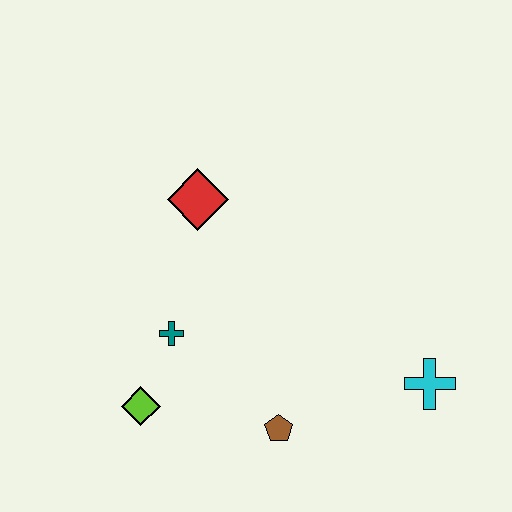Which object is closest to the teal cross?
The lime diamond is closest to the teal cross.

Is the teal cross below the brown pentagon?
No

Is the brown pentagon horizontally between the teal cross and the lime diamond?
No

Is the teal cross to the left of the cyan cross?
Yes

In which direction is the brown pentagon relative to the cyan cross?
The brown pentagon is to the left of the cyan cross.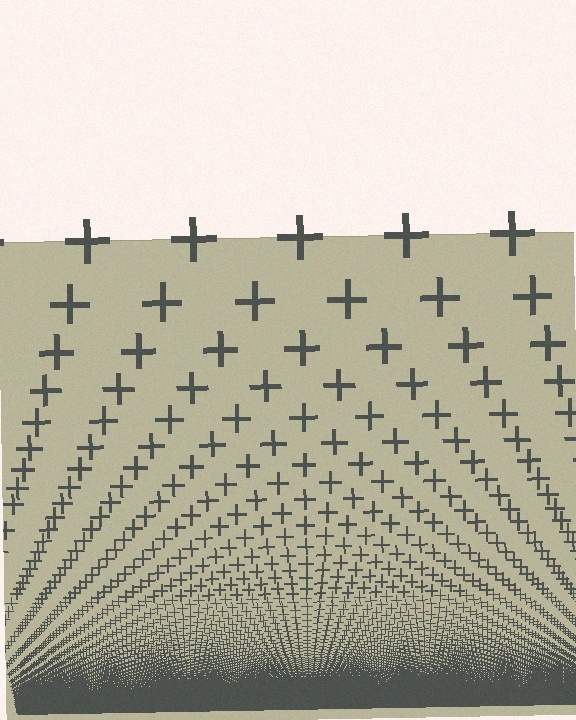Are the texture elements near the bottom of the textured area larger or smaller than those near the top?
Smaller. The gradient is inverted — elements near the bottom are smaller and denser.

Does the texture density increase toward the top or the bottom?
Density increases toward the bottom.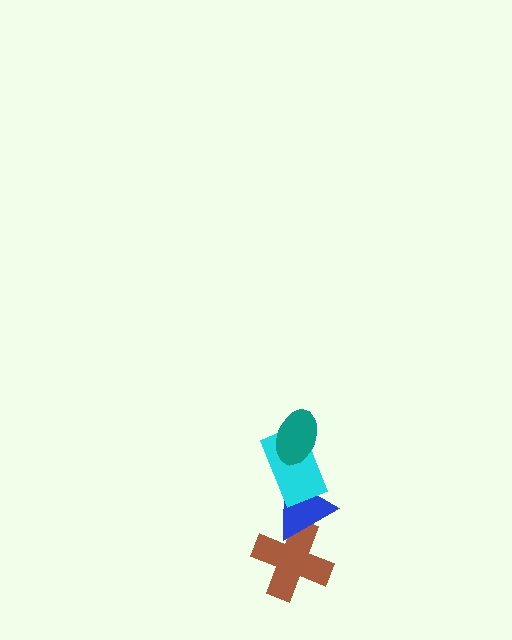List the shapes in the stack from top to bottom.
From top to bottom: the teal ellipse, the cyan rectangle, the blue triangle, the brown cross.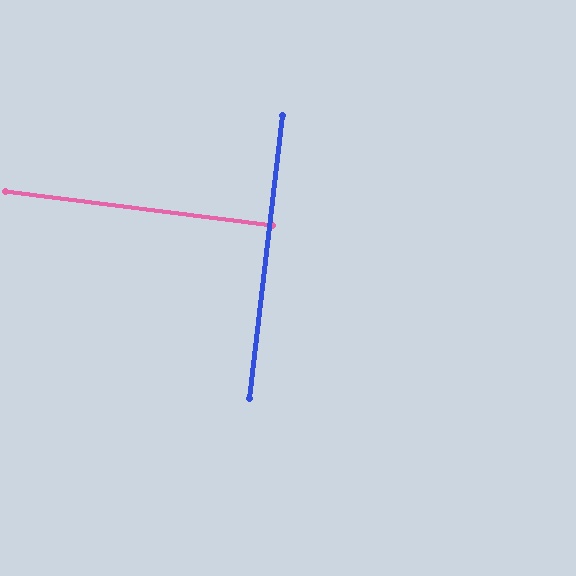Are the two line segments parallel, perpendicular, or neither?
Perpendicular — they meet at approximately 89°.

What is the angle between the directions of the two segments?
Approximately 89 degrees.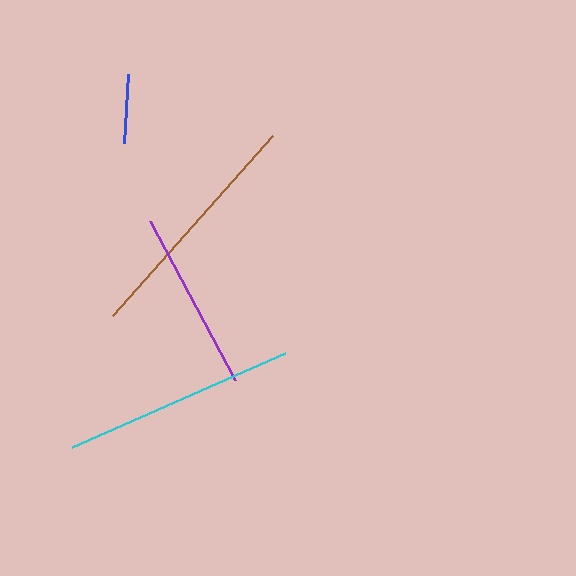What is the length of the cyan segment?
The cyan segment is approximately 234 pixels long.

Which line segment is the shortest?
The blue line is the shortest at approximately 69 pixels.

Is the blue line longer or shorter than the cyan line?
The cyan line is longer than the blue line.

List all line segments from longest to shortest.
From longest to shortest: brown, cyan, purple, blue.